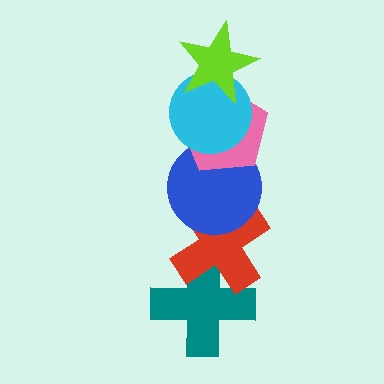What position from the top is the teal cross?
The teal cross is 6th from the top.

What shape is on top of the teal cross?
The red cross is on top of the teal cross.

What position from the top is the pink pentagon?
The pink pentagon is 3rd from the top.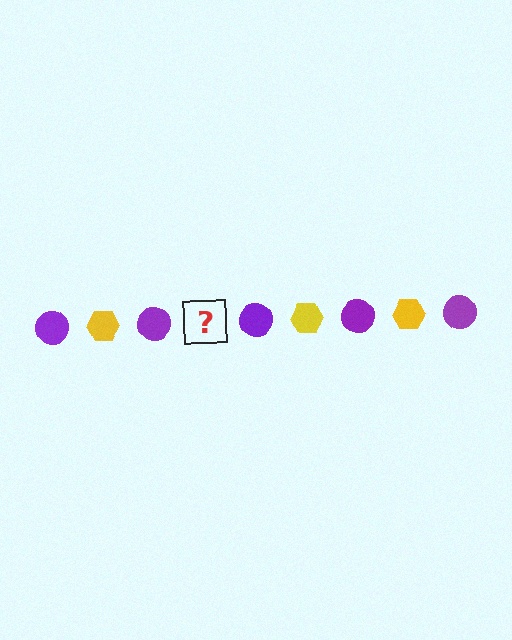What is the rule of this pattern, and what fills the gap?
The rule is that the pattern alternates between purple circle and yellow hexagon. The gap should be filled with a yellow hexagon.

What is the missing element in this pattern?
The missing element is a yellow hexagon.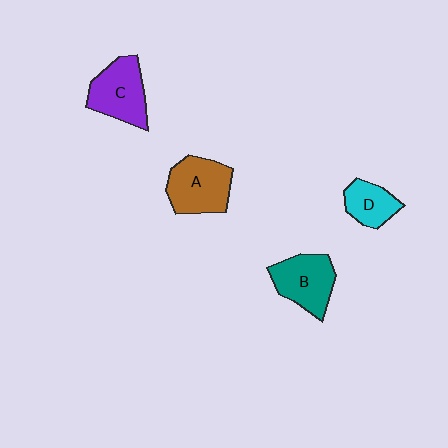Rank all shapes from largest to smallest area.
From largest to smallest: A (brown), C (purple), B (teal), D (cyan).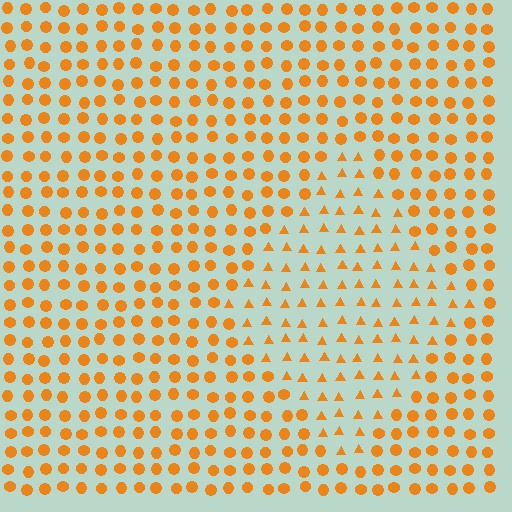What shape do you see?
I see a diamond.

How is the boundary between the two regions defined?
The boundary is defined by a change in element shape: triangles inside vs. circles outside. All elements share the same color and spacing.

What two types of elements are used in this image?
The image uses triangles inside the diamond region and circles outside it.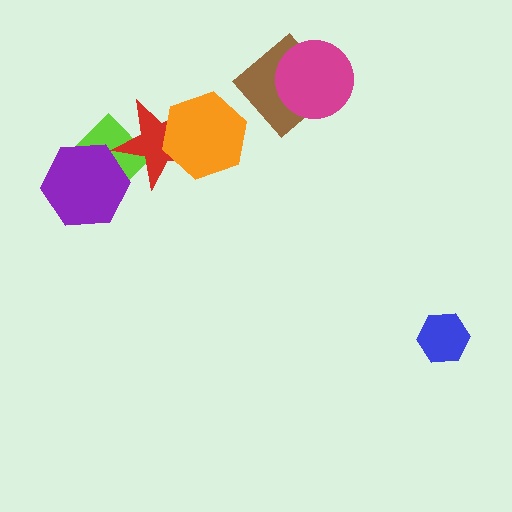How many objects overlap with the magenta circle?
1 object overlaps with the magenta circle.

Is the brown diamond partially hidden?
Yes, it is partially covered by another shape.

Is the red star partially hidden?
Yes, it is partially covered by another shape.